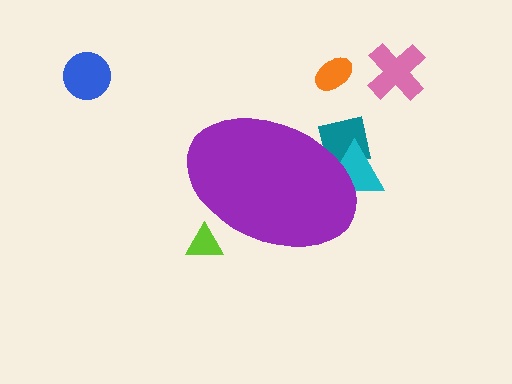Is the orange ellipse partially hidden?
No, the orange ellipse is fully visible.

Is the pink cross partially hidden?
No, the pink cross is fully visible.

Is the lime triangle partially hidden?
Yes, the lime triangle is partially hidden behind the purple ellipse.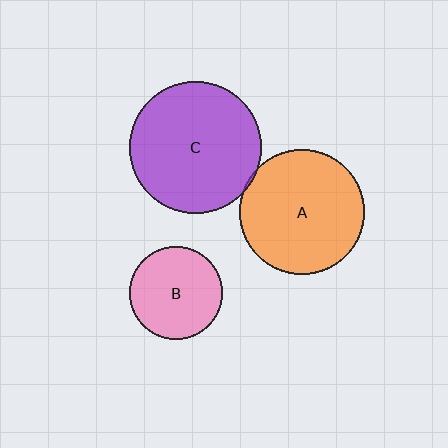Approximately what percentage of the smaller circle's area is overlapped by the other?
Approximately 5%.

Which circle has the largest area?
Circle C (purple).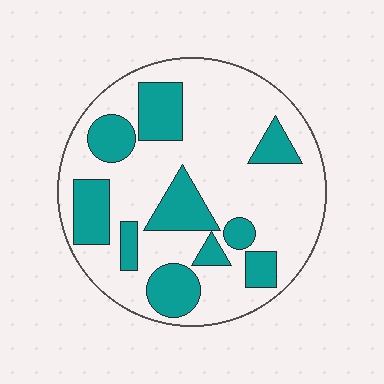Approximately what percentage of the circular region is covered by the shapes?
Approximately 30%.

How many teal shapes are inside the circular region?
10.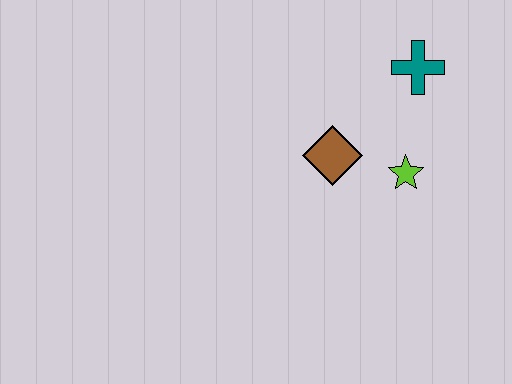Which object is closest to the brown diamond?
The lime star is closest to the brown diamond.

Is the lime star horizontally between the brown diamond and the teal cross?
Yes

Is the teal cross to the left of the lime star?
No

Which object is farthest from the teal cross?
The brown diamond is farthest from the teal cross.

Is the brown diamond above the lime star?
Yes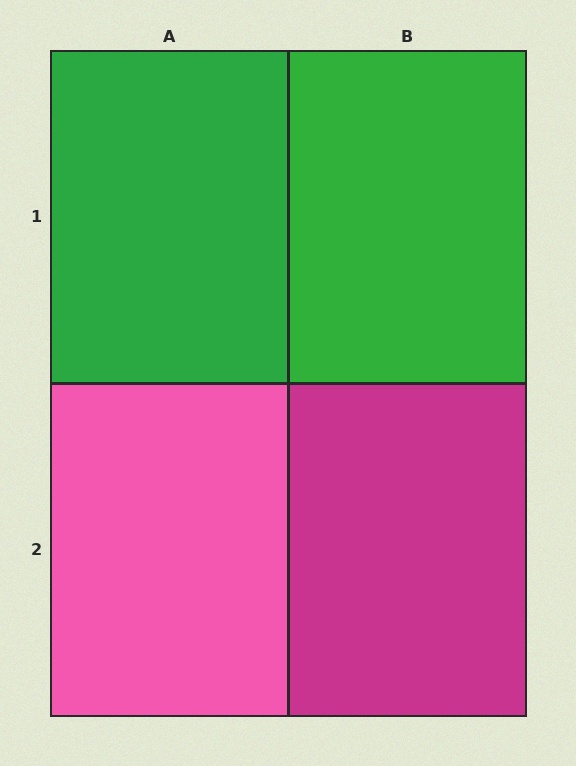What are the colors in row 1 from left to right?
Green, green.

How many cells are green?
2 cells are green.